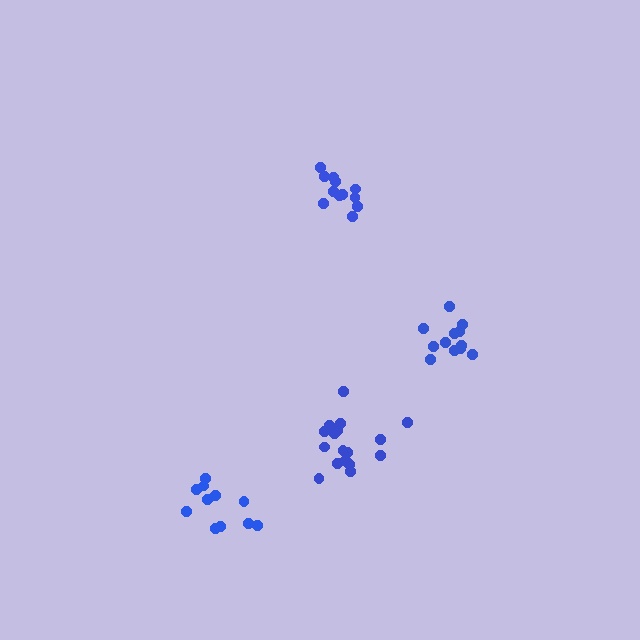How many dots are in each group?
Group 1: 17 dots, Group 2: 11 dots, Group 3: 12 dots, Group 4: 12 dots (52 total).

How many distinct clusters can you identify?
There are 4 distinct clusters.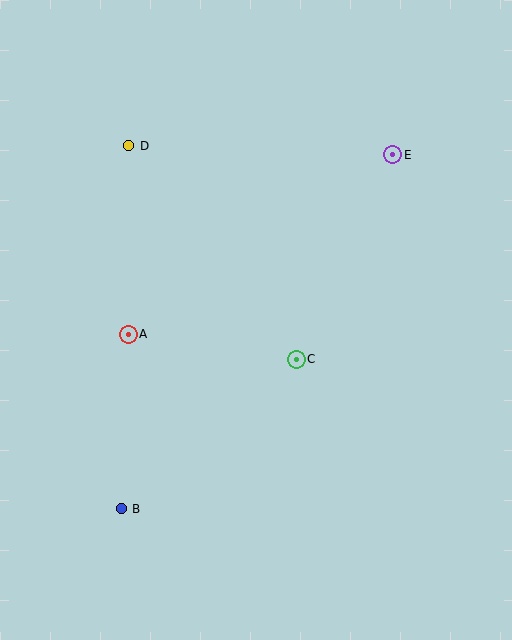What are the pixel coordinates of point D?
Point D is at (129, 146).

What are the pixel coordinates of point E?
Point E is at (393, 155).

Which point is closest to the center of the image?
Point C at (296, 359) is closest to the center.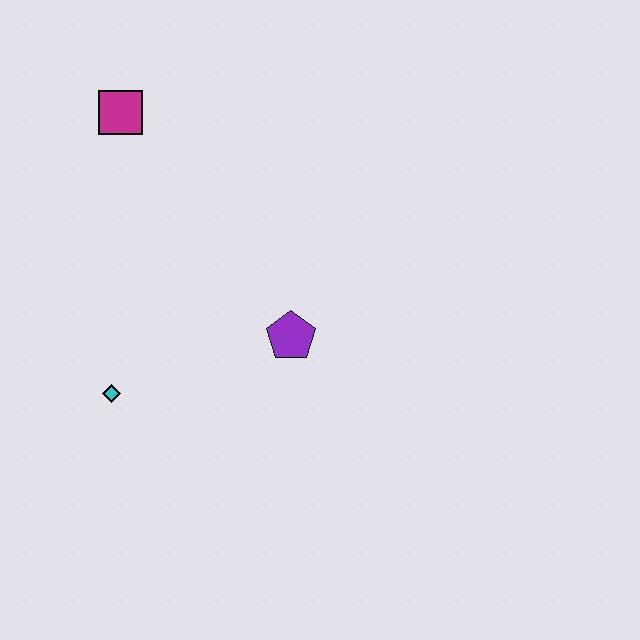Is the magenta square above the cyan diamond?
Yes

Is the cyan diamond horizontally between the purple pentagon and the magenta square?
No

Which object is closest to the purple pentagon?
The cyan diamond is closest to the purple pentagon.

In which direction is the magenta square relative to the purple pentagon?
The magenta square is above the purple pentagon.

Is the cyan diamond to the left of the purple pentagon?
Yes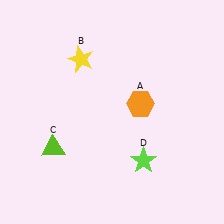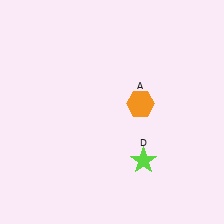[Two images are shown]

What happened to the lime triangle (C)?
The lime triangle (C) was removed in Image 2. It was in the bottom-left area of Image 1.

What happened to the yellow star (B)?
The yellow star (B) was removed in Image 2. It was in the top-left area of Image 1.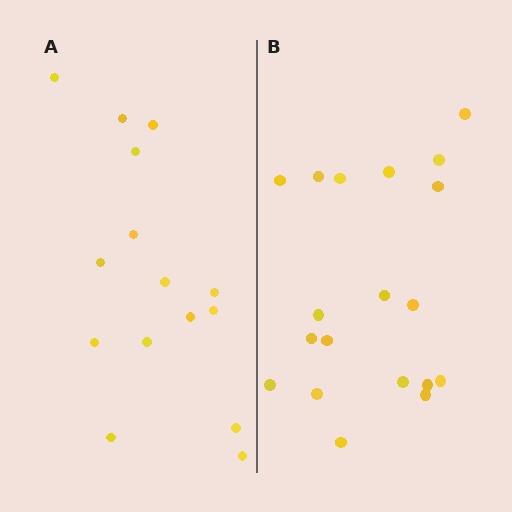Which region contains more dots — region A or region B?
Region B (the right region) has more dots.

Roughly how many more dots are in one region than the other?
Region B has about 4 more dots than region A.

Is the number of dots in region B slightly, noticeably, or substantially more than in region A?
Region B has noticeably more, but not dramatically so. The ratio is roughly 1.3 to 1.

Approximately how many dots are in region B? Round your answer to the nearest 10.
About 20 dots. (The exact count is 19, which rounds to 20.)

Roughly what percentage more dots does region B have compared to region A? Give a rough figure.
About 25% more.